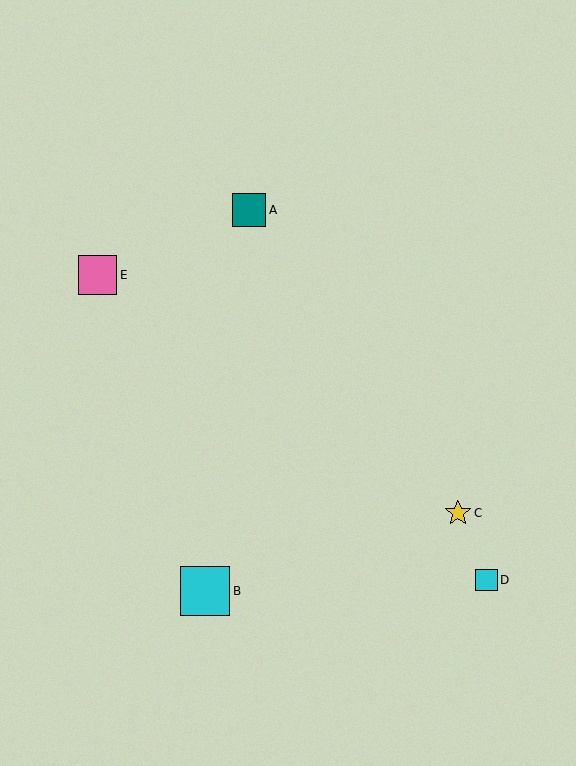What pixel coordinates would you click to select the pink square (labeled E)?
Click at (98, 275) to select the pink square E.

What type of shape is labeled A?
Shape A is a teal square.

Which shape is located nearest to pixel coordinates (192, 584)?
The cyan square (labeled B) at (205, 591) is nearest to that location.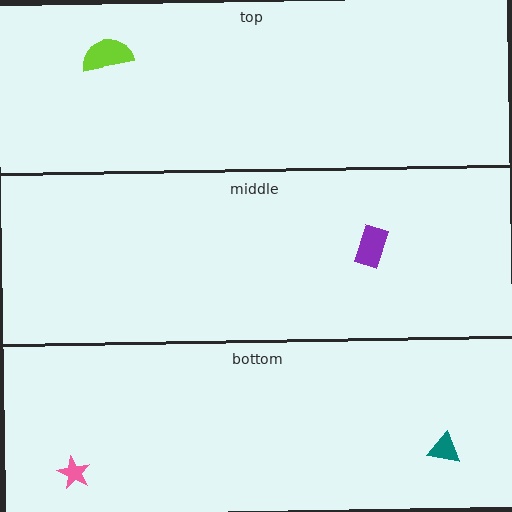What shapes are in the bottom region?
The teal triangle, the pink star.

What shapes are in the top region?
The lime semicircle.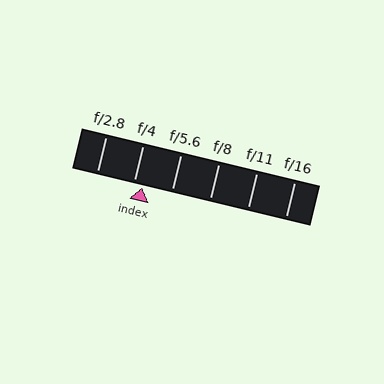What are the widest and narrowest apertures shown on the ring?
The widest aperture shown is f/2.8 and the narrowest is f/16.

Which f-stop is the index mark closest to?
The index mark is closest to f/4.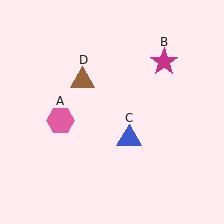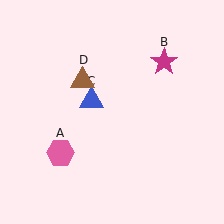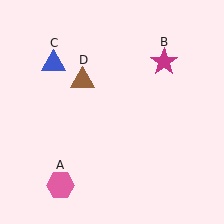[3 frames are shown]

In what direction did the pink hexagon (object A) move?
The pink hexagon (object A) moved down.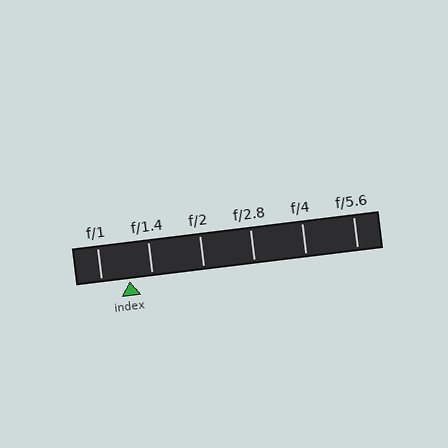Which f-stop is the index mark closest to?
The index mark is closest to f/1.4.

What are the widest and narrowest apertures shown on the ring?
The widest aperture shown is f/1 and the narrowest is f/5.6.